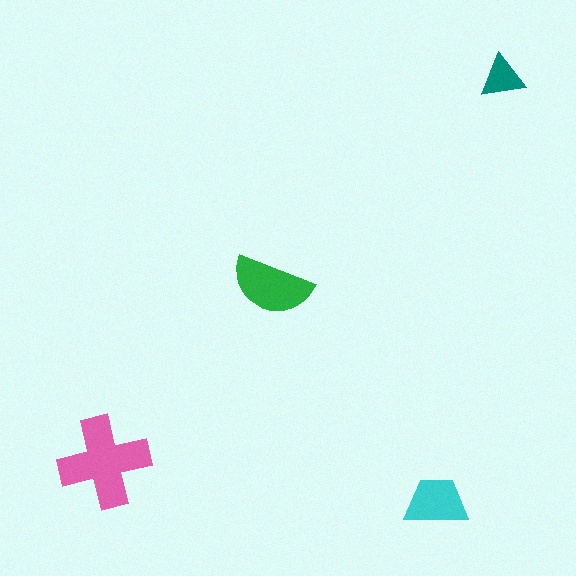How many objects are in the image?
There are 4 objects in the image.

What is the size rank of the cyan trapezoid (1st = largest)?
3rd.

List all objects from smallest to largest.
The teal triangle, the cyan trapezoid, the green semicircle, the pink cross.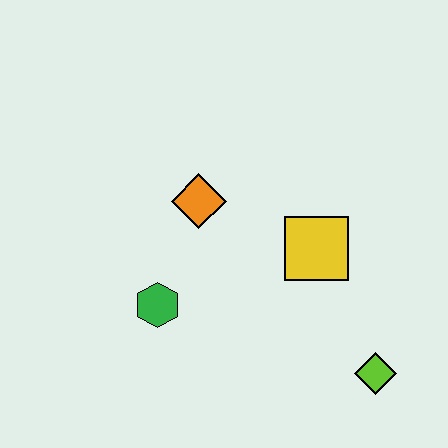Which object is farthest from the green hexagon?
The lime diamond is farthest from the green hexagon.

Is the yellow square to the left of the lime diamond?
Yes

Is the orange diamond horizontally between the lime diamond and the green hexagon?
Yes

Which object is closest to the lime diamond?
The yellow square is closest to the lime diamond.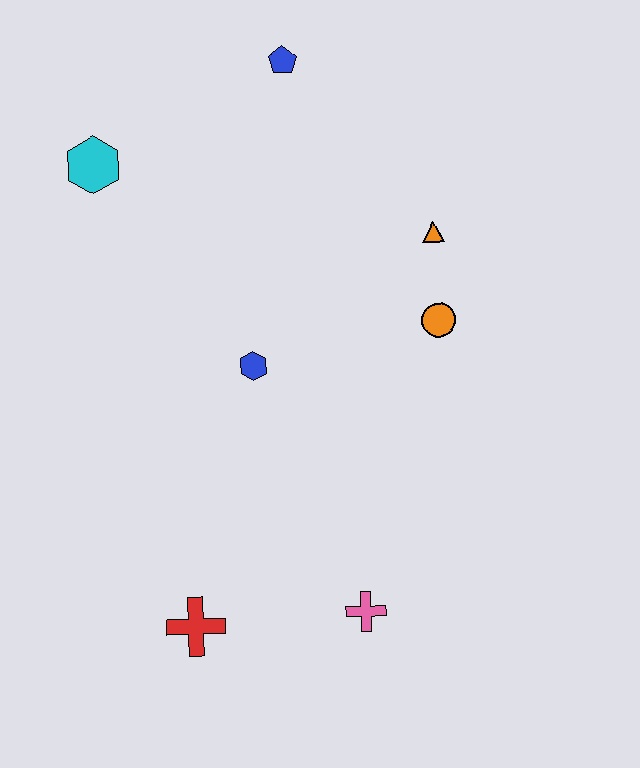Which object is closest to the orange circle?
The orange triangle is closest to the orange circle.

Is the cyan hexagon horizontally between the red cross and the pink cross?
No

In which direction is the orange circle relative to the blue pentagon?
The orange circle is below the blue pentagon.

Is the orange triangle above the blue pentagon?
No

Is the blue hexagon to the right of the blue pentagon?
No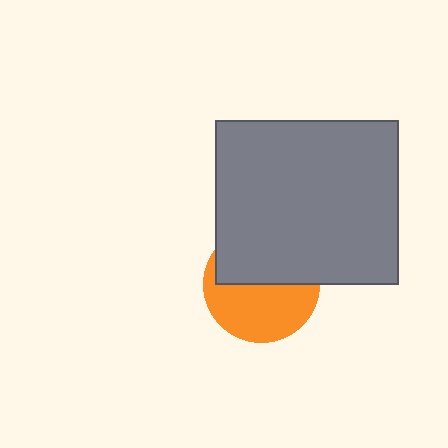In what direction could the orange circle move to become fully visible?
The orange circle could move down. That would shift it out from behind the gray rectangle entirely.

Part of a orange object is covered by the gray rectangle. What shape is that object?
It is a circle.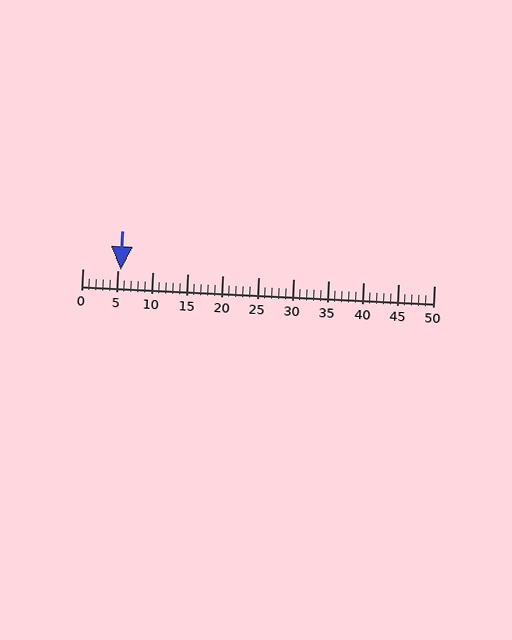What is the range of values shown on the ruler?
The ruler shows values from 0 to 50.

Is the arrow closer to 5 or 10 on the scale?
The arrow is closer to 5.